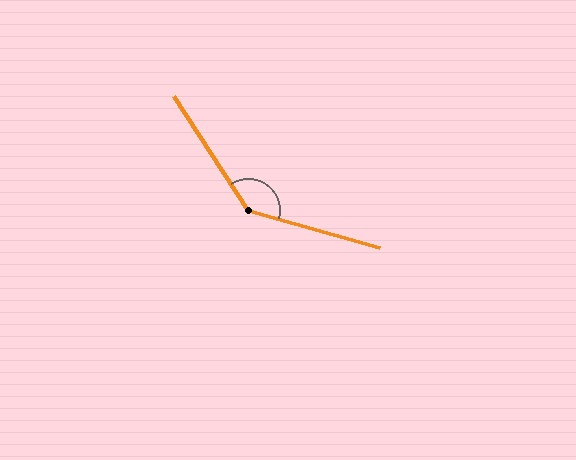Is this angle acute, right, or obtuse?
It is obtuse.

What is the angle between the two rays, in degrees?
Approximately 139 degrees.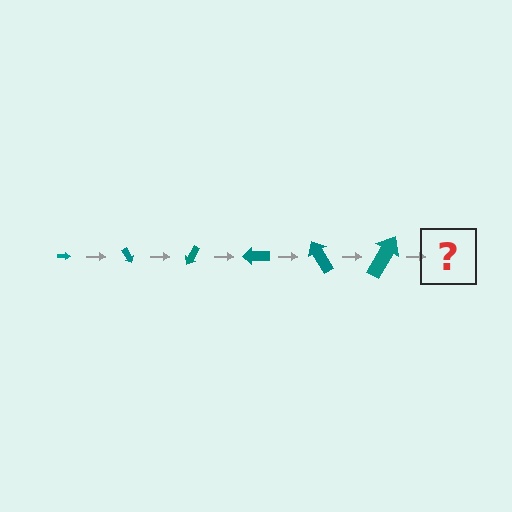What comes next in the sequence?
The next element should be an arrow, larger than the previous one and rotated 360 degrees from the start.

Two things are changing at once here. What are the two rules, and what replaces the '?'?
The two rules are that the arrow grows larger each step and it rotates 60 degrees each step. The '?' should be an arrow, larger than the previous one and rotated 360 degrees from the start.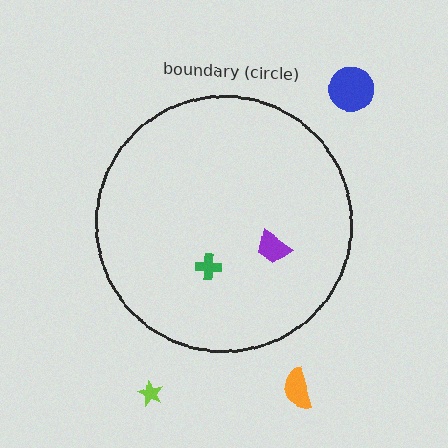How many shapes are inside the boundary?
2 inside, 3 outside.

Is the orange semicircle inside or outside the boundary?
Outside.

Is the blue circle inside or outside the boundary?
Outside.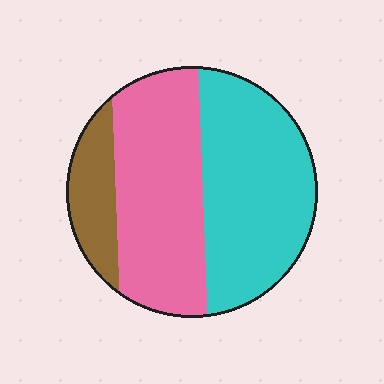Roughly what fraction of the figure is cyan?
Cyan covers 45% of the figure.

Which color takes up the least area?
Brown, at roughly 15%.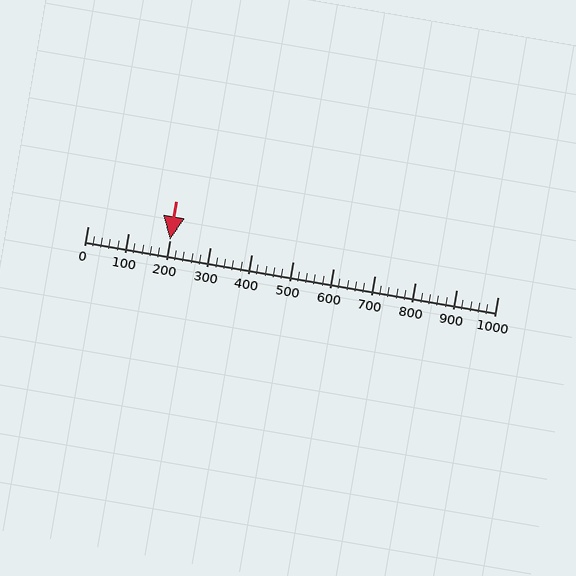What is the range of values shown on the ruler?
The ruler shows values from 0 to 1000.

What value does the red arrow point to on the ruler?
The red arrow points to approximately 200.